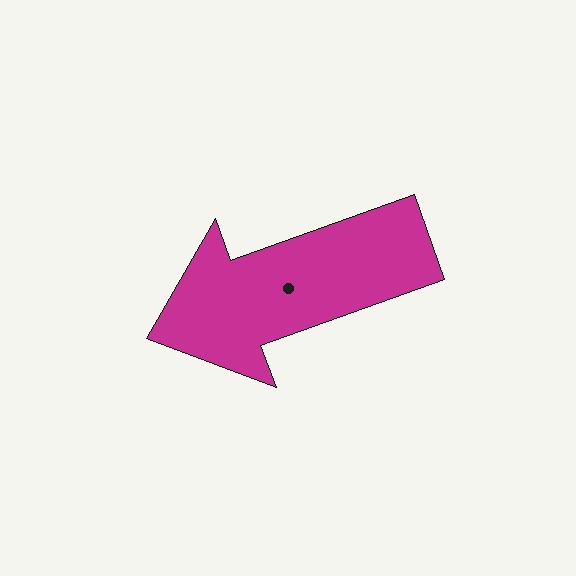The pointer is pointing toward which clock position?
Roughly 8 o'clock.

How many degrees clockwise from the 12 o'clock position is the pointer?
Approximately 250 degrees.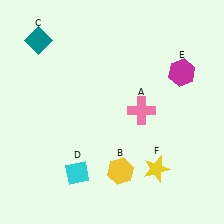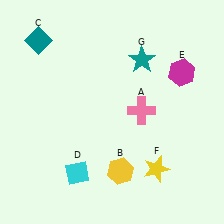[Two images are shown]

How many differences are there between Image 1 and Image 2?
There is 1 difference between the two images.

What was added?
A teal star (G) was added in Image 2.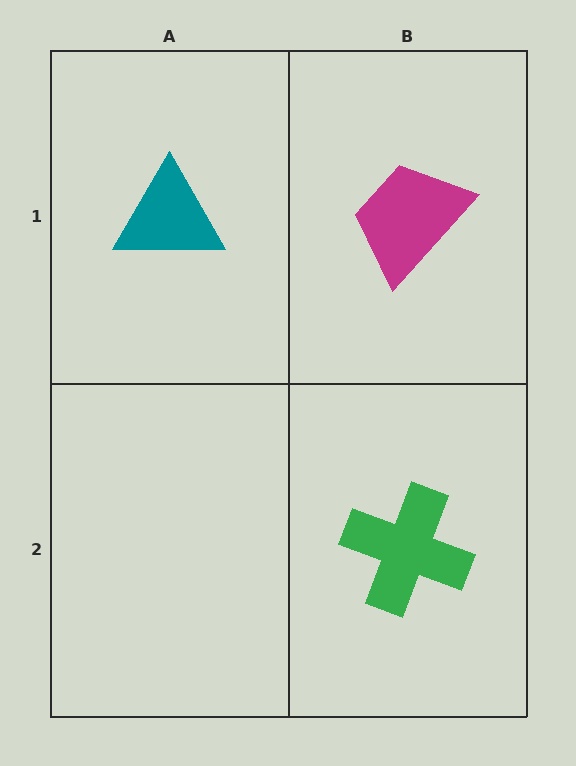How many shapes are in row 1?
2 shapes.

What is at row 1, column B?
A magenta trapezoid.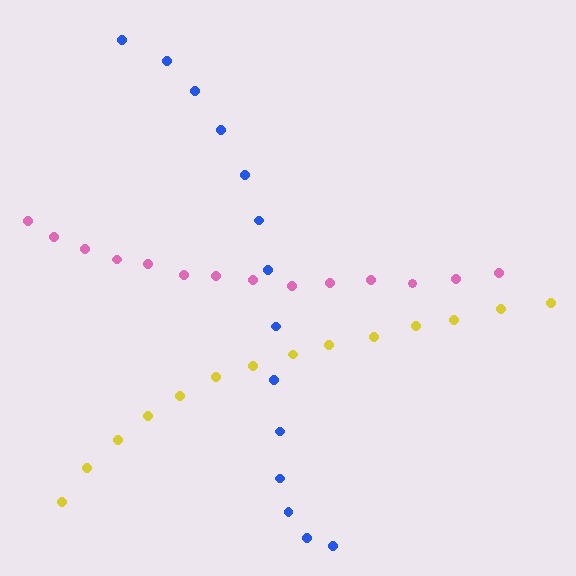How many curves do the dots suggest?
There are 3 distinct paths.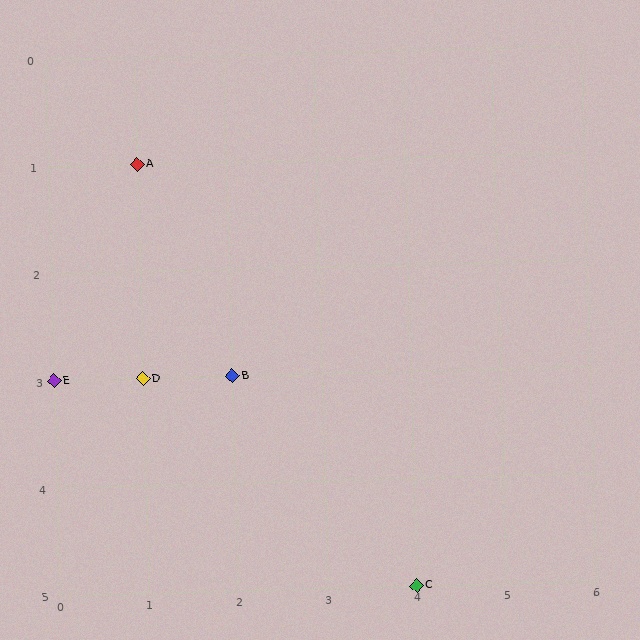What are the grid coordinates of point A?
Point A is at grid coordinates (1, 1).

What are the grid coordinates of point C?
Point C is at grid coordinates (4, 5).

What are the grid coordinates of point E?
Point E is at grid coordinates (0, 3).